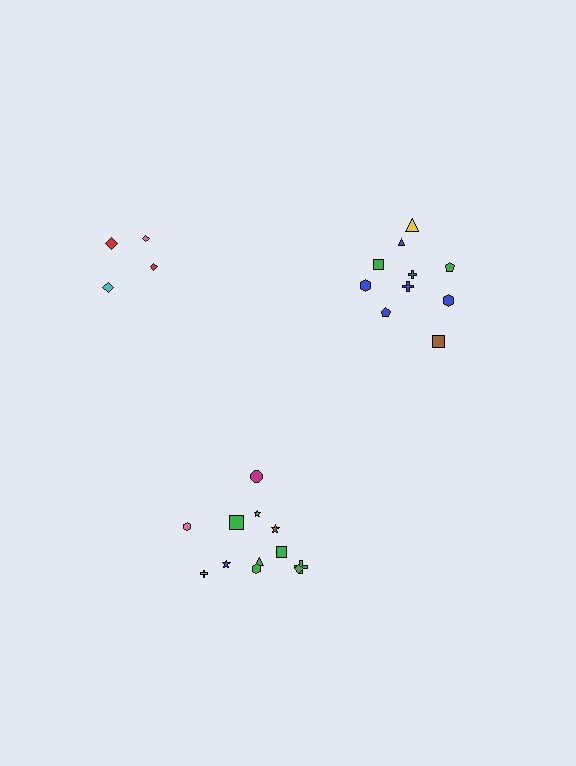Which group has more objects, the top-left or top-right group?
The top-right group.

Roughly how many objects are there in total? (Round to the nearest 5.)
Roughly 25 objects in total.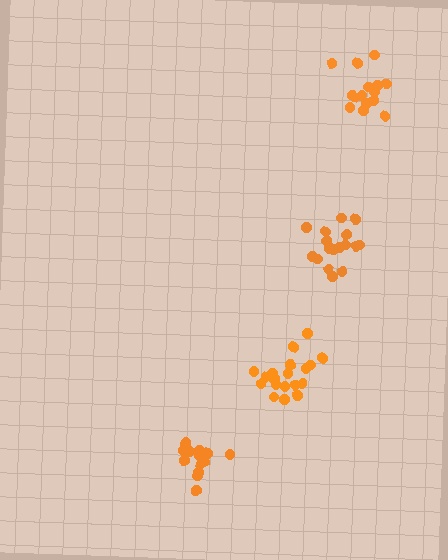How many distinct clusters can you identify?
There are 4 distinct clusters.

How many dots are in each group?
Group 1: 19 dots, Group 2: 20 dots, Group 3: 15 dots, Group 4: 14 dots (68 total).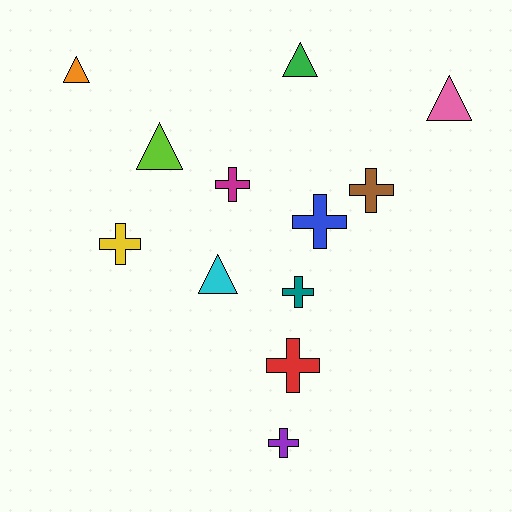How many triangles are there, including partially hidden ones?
There are 5 triangles.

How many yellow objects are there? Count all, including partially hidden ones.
There is 1 yellow object.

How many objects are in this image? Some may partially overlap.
There are 12 objects.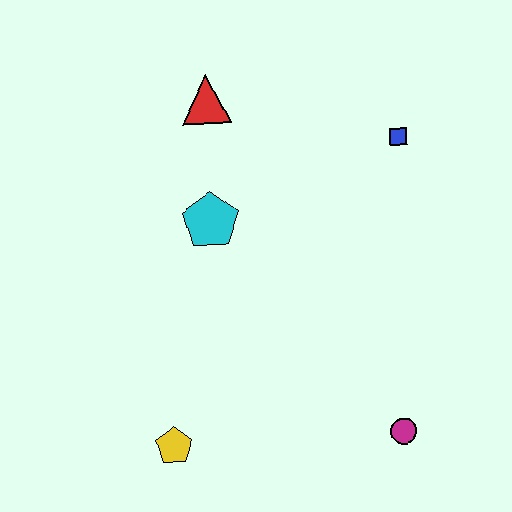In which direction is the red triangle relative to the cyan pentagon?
The red triangle is above the cyan pentagon.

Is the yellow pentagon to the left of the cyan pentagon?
Yes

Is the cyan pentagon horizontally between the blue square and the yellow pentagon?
Yes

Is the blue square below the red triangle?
Yes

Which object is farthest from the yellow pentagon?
The blue square is farthest from the yellow pentagon.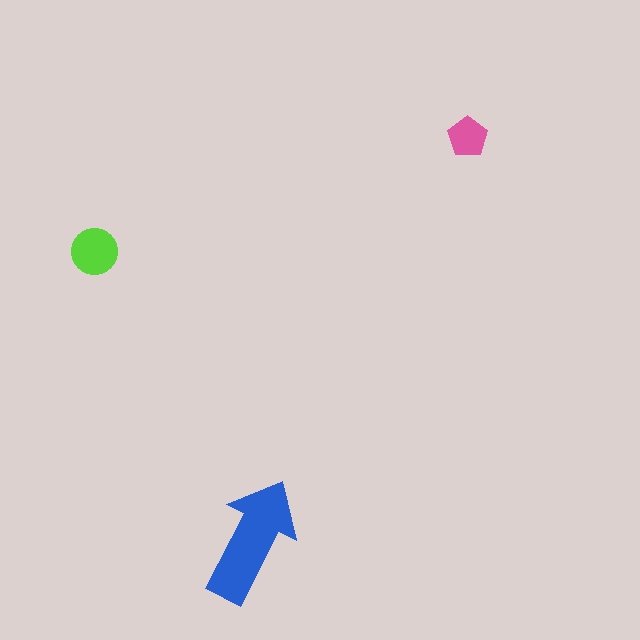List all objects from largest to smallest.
The blue arrow, the lime circle, the pink pentagon.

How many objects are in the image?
There are 3 objects in the image.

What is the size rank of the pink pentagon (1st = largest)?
3rd.